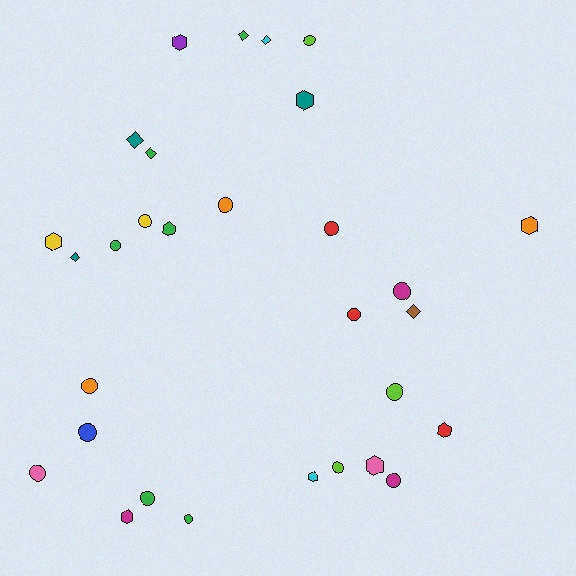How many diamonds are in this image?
There are 6 diamonds.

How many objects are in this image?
There are 30 objects.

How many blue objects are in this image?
There is 1 blue object.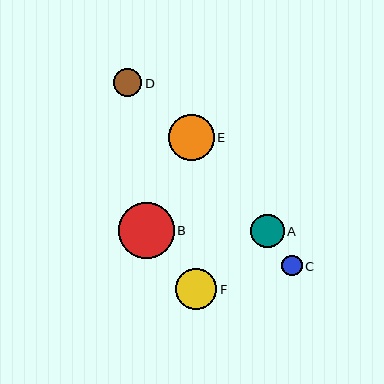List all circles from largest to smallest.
From largest to smallest: B, E, F, A, D, C.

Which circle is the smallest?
Circle C is the smallest with a size of approximately 20 pixels.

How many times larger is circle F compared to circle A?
Circle F is approximately 1.2 times the size of circle A.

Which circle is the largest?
Circle B is the largest with a size of approximately 56 pixels.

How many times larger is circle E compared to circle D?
Circle E is approximately 1.6 times the size of circle D.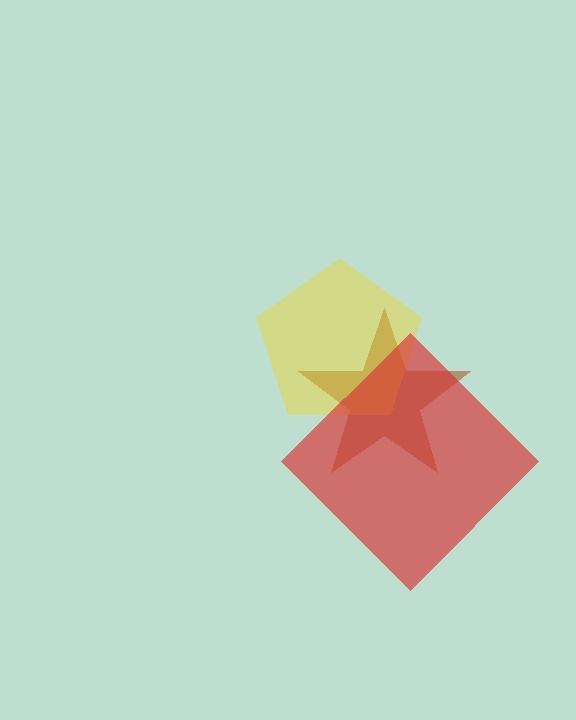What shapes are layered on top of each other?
The layered shapes are: a brown star, a yellow pentagon, a red diamond.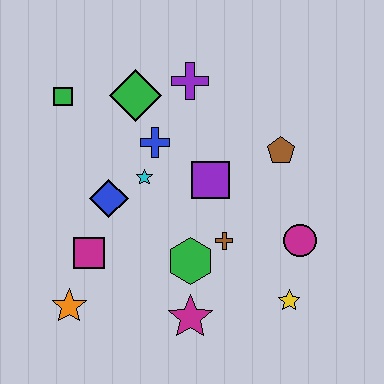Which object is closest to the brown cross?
The green hexagon is closest to the brown cross.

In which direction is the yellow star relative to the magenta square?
The yellow star is to the right of the magenta square.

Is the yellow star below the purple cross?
Yes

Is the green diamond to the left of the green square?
No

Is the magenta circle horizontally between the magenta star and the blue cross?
No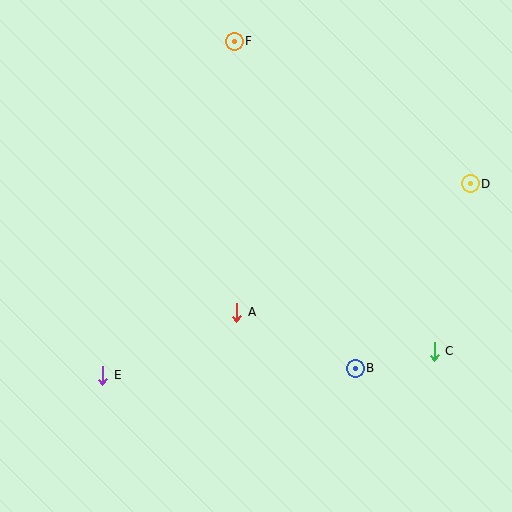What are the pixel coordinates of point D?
Point D is at (470, 184).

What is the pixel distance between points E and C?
The distance between E and C is 332 pixels.